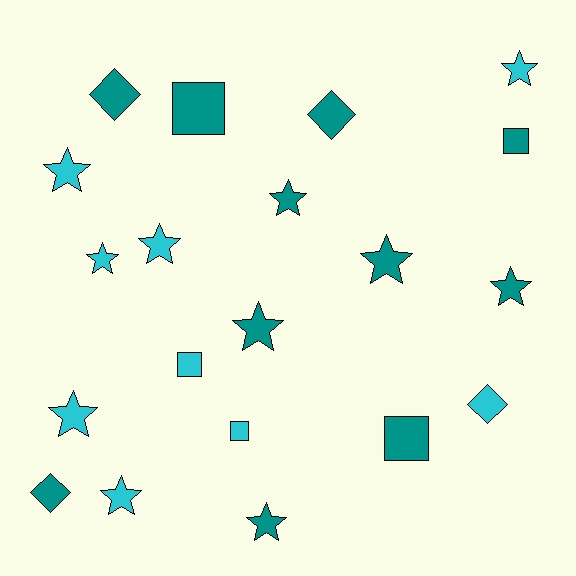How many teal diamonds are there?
There are 3 teal diamonds.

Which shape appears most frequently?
Star, with 11 objects.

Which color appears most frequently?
Teal, with 11 objects.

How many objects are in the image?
There are 20 objects.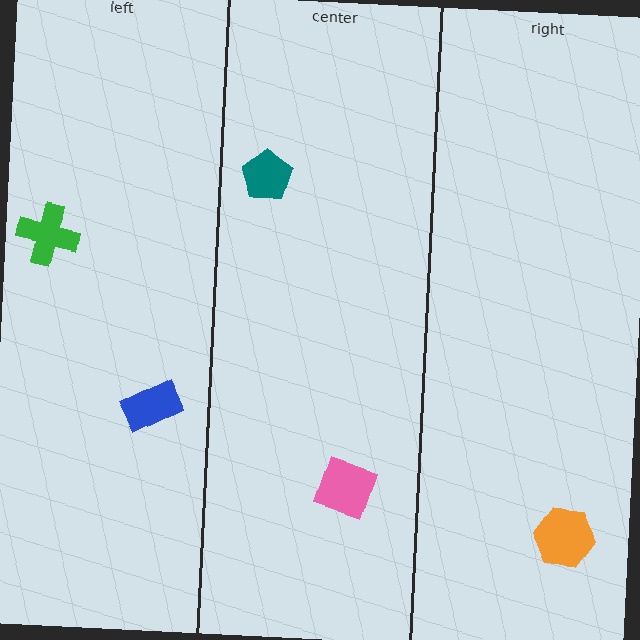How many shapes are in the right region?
1.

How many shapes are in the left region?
2.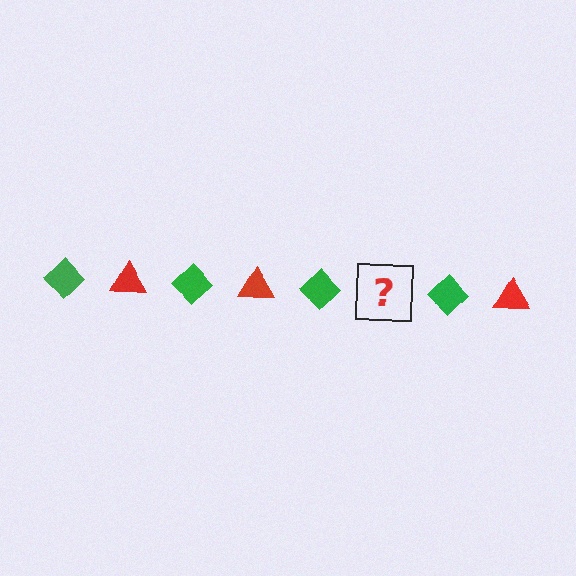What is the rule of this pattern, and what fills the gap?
The rule is that the pattern alternates between green diamond and red triangle. The gap should be filled with a red triangle.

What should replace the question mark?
The question mark should be replaced with a red triangle.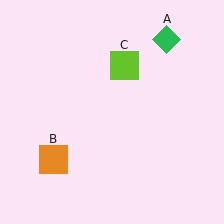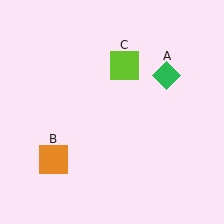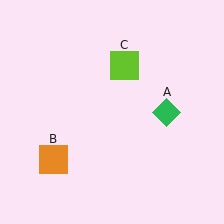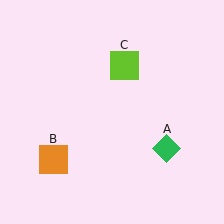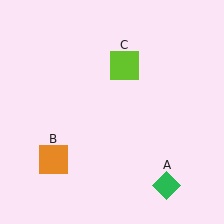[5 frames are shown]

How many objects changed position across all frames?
1 object changed position: green diamond (object A).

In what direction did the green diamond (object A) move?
The green diamond (object A) moved down.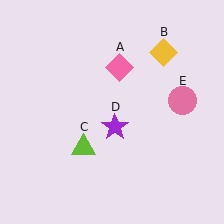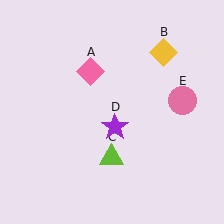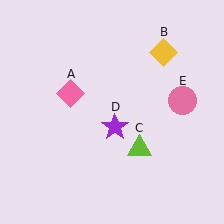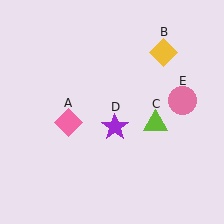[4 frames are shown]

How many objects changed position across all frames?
2 objects changed position: pink diamond (object A), lime triangle (object C).